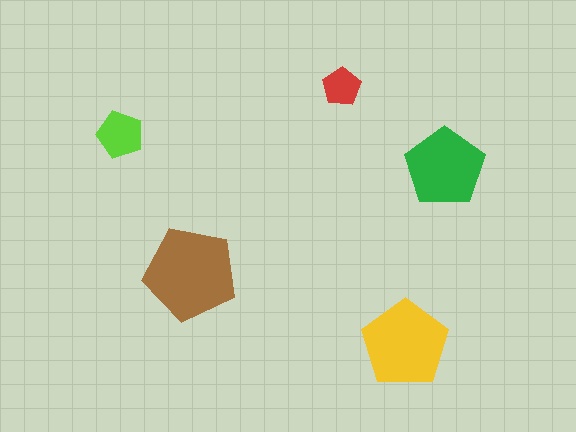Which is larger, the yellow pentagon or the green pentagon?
The yellow one.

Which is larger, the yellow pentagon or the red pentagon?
The yellow one.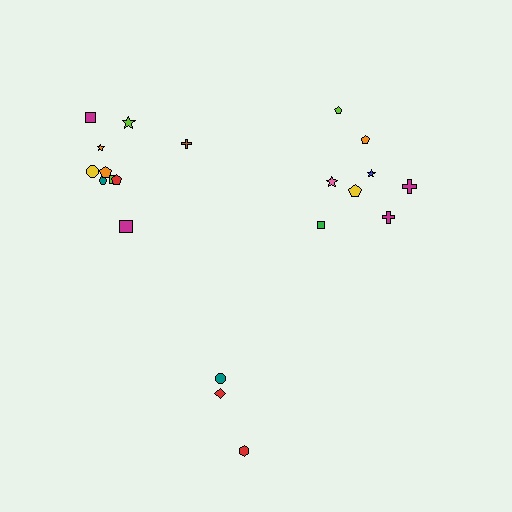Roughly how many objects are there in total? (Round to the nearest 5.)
Roughly 20 objects in total.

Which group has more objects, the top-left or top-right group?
The top-left group.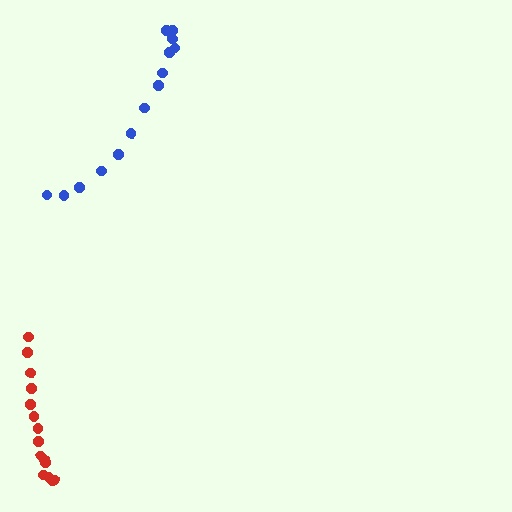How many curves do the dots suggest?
There are 2 distinct paths.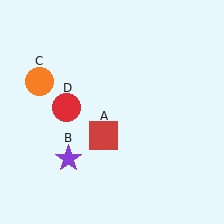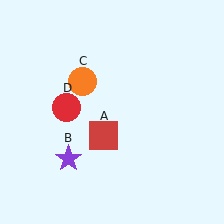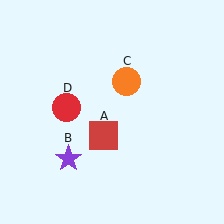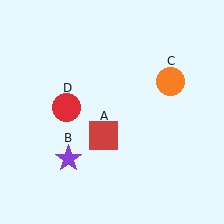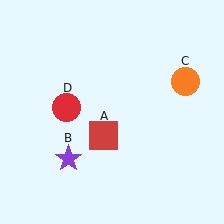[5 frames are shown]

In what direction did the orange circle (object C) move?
The orange circle (object C) moved right.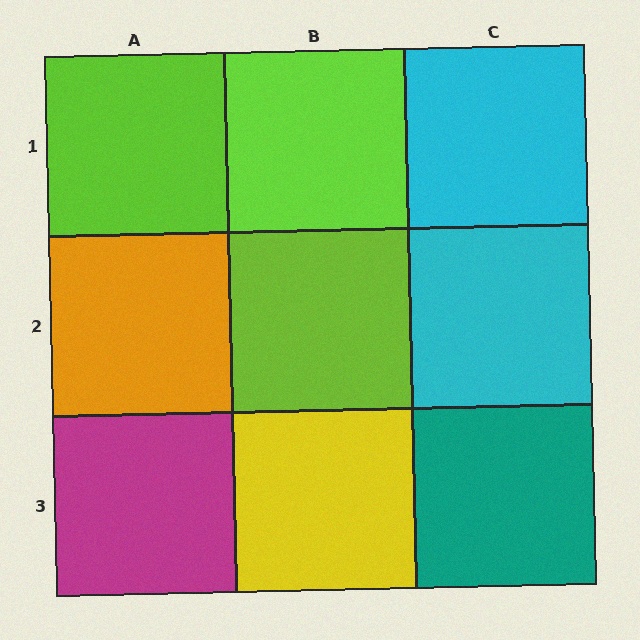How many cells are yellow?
1 cell is yellow.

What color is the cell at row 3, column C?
Teal.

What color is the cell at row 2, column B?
Lime.